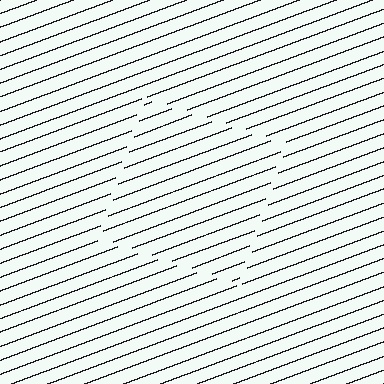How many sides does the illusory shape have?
4 sides — the line-ends trace a square.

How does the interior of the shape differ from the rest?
The interior of the shape contains the same grating, shifted by half a period — the contour is defined by the phase discontinuity where line-ends from the inner and outer gratings abut.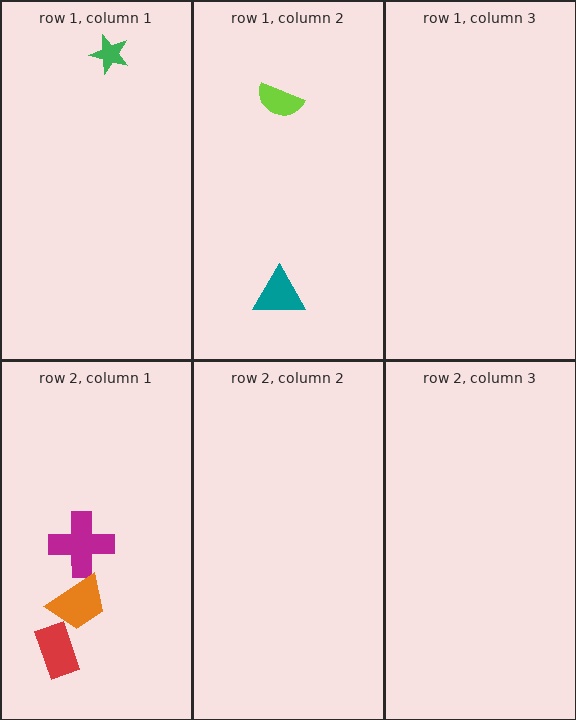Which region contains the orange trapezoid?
The row 2, column 1 region.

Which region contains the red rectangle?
The row 2, column 1 region.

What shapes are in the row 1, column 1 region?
The green star.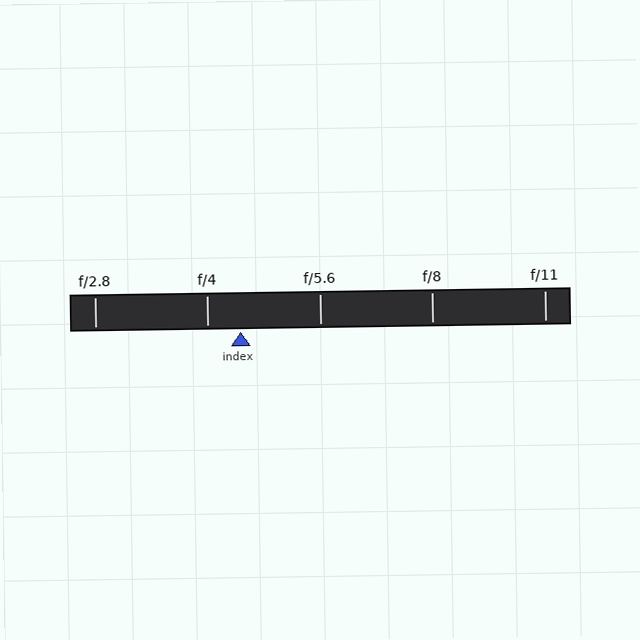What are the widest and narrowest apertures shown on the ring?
The widest aperture shown is f/2.8 and the narrowest is f/11.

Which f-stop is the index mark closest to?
The index mark is closest to f/4.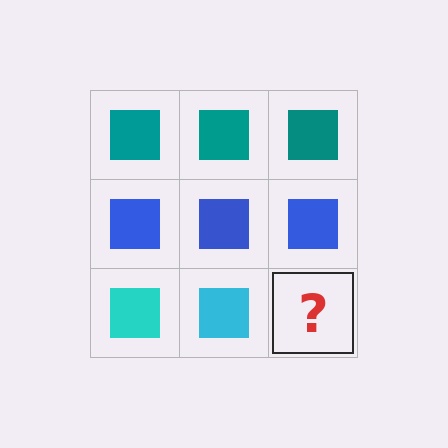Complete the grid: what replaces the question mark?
The question mark should be replaced with a cyan square.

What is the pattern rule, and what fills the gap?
The rule is that each row has a consistent color. The gap should be filled with a cyan square.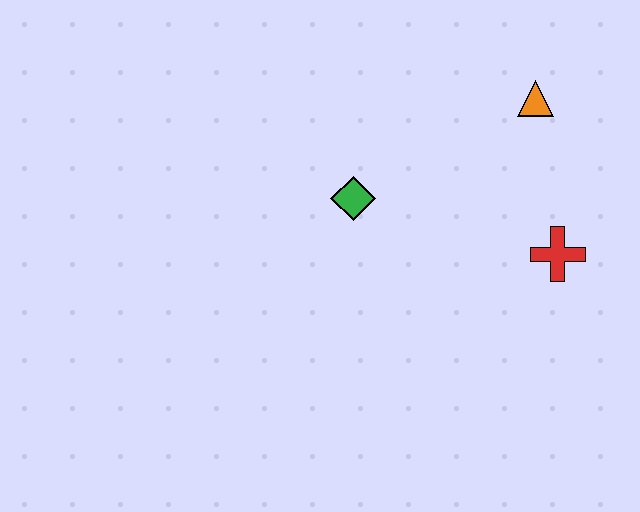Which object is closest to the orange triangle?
The red cross is closest to the orange triangle.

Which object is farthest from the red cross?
The green diamond is farthest from the red cross.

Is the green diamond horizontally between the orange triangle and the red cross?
No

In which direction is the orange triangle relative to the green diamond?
The orange triangle is to the right of the green diamond.